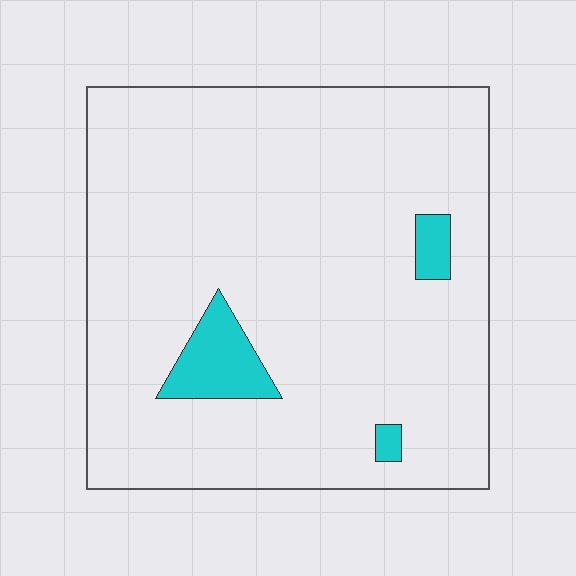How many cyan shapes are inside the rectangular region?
3.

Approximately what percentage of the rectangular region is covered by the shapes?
Approximately 5%.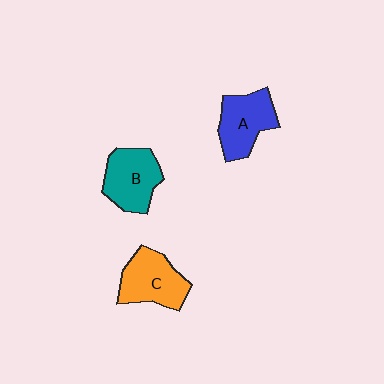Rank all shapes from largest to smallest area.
From largest to smallest: C (orange), B (teal), A (blue).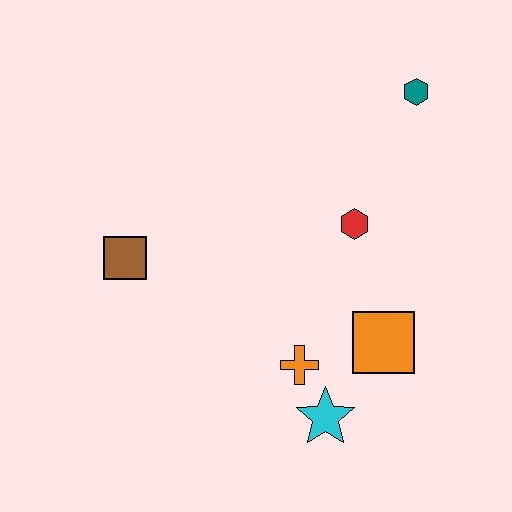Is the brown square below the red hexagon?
Yes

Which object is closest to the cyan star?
The orange cross is closest to the cyan star.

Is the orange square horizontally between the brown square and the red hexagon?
No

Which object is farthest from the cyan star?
The teal hexagon is farthest from the cyan star.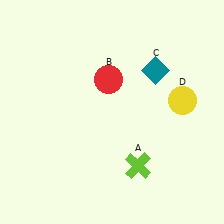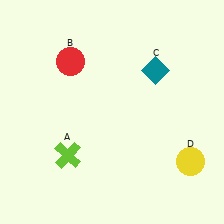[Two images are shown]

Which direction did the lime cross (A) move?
The lime cross (A) moved left.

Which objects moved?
The objects that moved are: the lime cross (A), the red circle (B), the yellow circle (D).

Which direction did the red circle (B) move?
The red circle (B) moved left.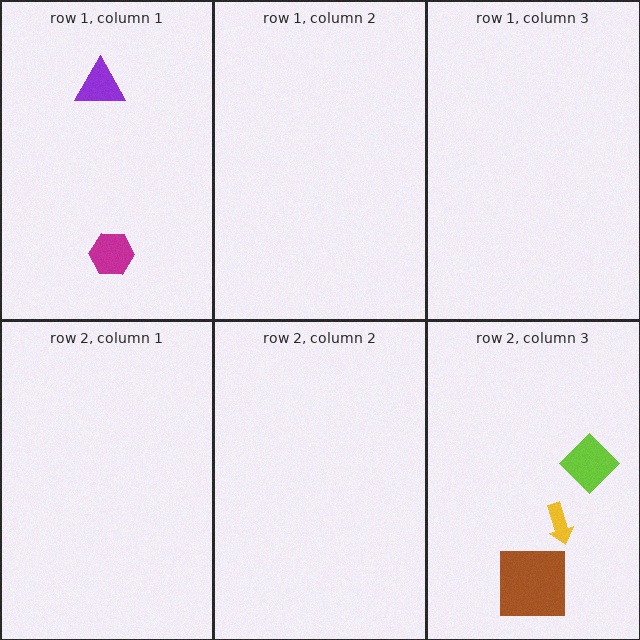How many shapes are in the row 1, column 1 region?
2.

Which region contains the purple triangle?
The row 1, column 1 region.